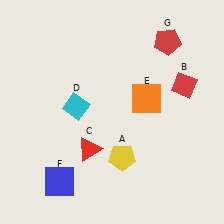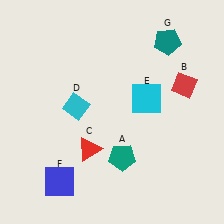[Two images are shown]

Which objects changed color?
A changed from yellow to teal. E changed from orange to cyan. G changed from red to teal.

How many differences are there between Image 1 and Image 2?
There are 3 differences between the two images.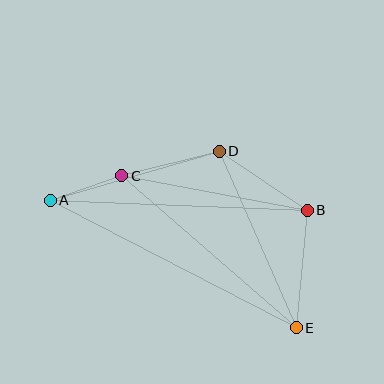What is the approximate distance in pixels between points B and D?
The distance between B and D is approximately 106 pixels.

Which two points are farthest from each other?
Points A and E are farthest from each other.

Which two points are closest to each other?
Points A and C are closest to each other.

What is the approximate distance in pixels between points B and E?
The distance between B and E is approximately 118 pixels.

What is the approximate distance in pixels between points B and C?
The distance between B and C is approximately 188 pixels.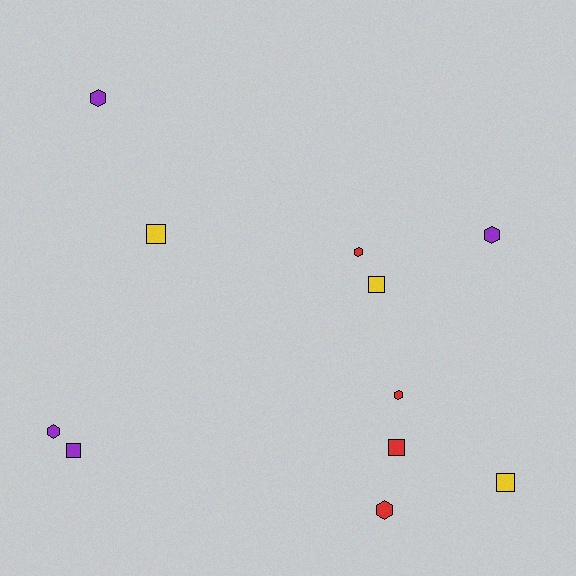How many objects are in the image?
There are 11 objects.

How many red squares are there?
There is 1 red square.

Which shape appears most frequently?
Hexagon, with 6 objects.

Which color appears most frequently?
Purple, with 4 objects.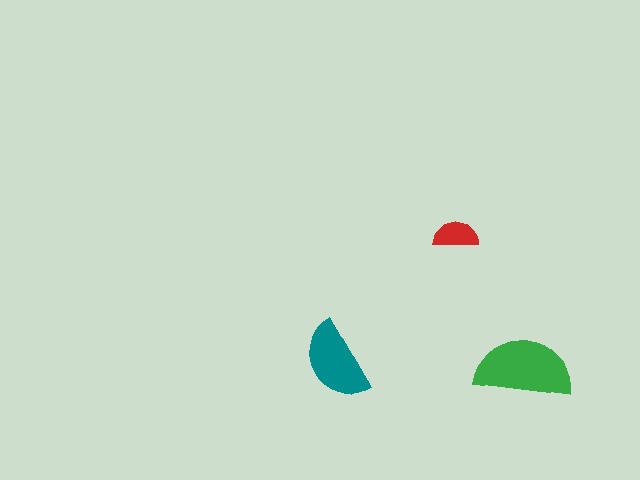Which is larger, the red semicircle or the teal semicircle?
The teal one.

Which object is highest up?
The red semicircle is topmost.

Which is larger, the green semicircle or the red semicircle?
The green one.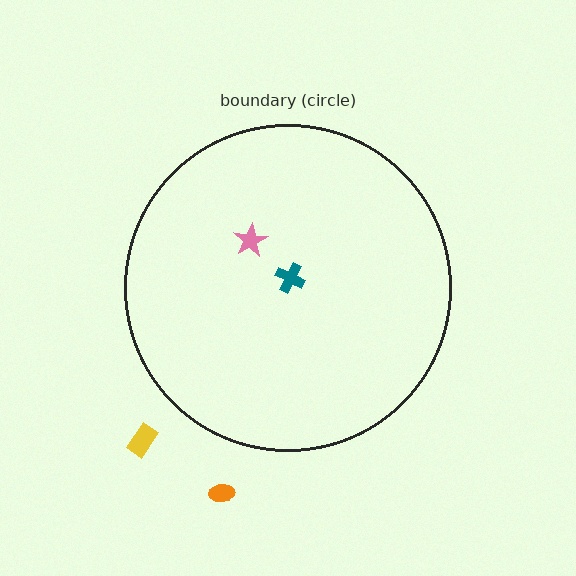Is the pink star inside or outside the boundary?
Inside.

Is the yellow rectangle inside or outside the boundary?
Outside.